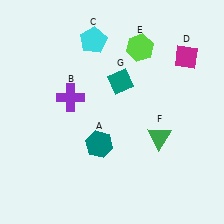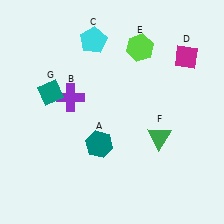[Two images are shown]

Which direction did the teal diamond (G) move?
The teal diamond (G) moved left.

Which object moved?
The teal diamond (G) moved left.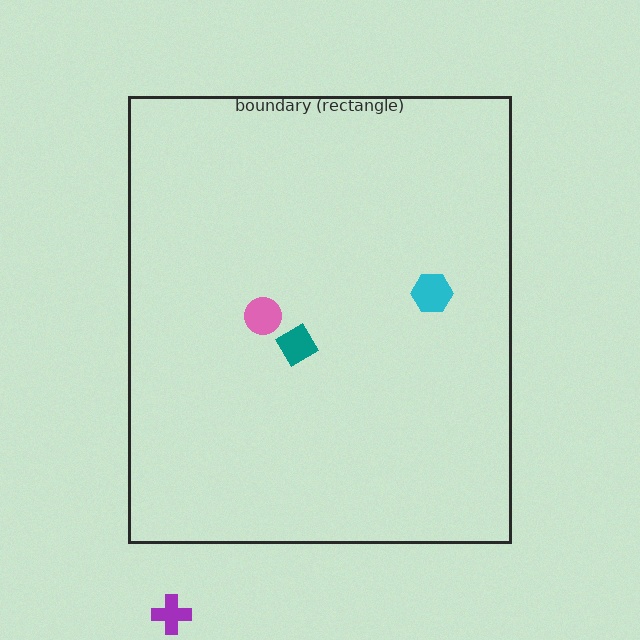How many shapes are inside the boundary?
3 inside, 1 outside.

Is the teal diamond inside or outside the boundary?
Inside.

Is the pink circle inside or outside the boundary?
Inside.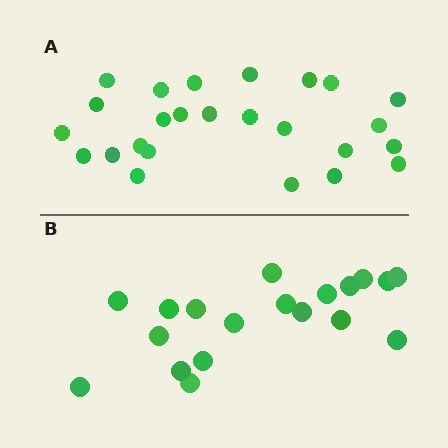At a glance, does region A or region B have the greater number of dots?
Region A (the top region) has more dots.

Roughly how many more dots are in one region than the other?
Region A has about 6 more dots than region B.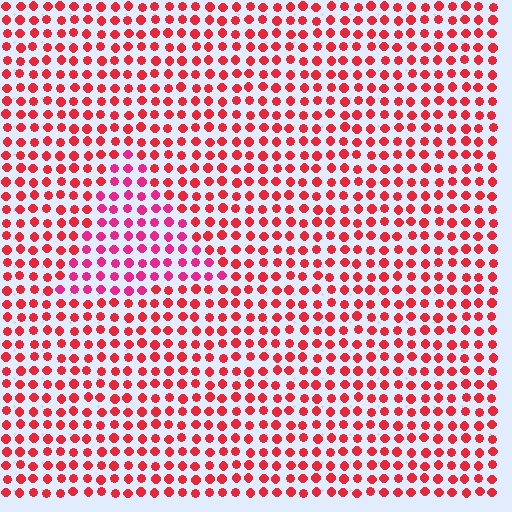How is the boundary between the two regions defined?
The boundary is defined purely by a slight shift in hue (about 27 degrees). Spacing, size, and orientation are identical on both sides.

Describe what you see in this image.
The image is filled with small red elements in a uniform arrangement. A triangle-shaped region is visible where the elements are tinted to a slightly different hue, forming a subtle color boundary.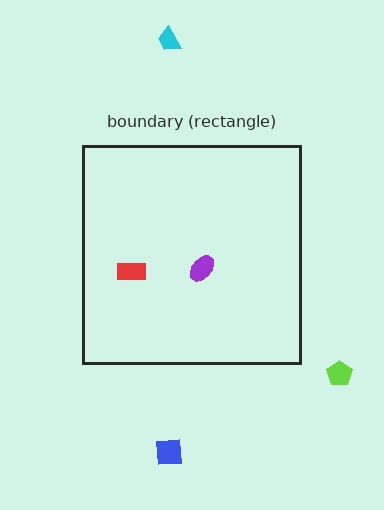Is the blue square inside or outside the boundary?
Outside.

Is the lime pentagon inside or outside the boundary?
Outside.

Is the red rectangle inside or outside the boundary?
Inside.